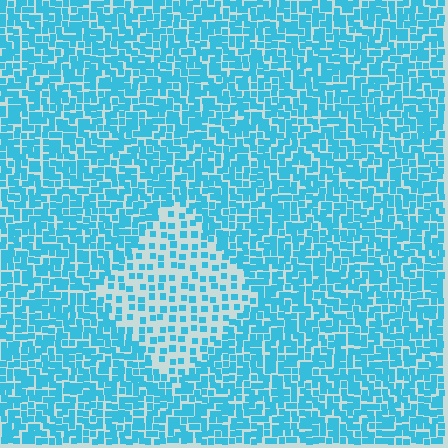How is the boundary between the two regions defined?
The boundary is defined by a change in element density (approximately 2.3x ratio). All elements are the same color, size, and shape.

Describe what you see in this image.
The image contains small cyan elements arranged at two different densities. A diamond-shaped region is visible where the elements are less densely packed than the surrounding area.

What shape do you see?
I see a diamond.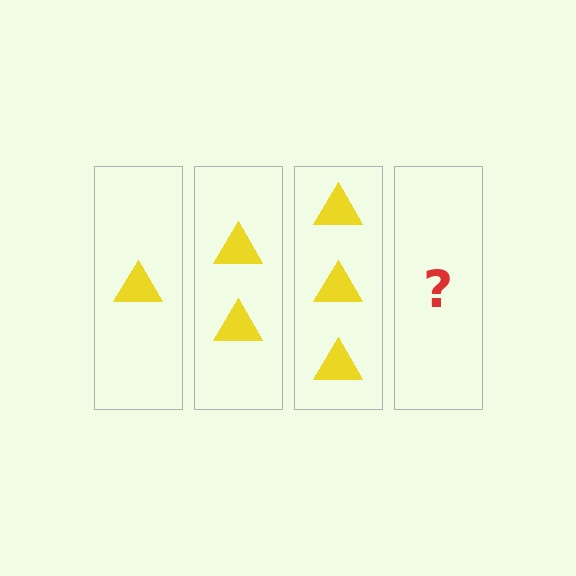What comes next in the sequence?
The next element should be 4 triangles.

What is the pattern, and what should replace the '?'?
The pattern is that each step adds one more triangle. The '?' should be 4 triangles.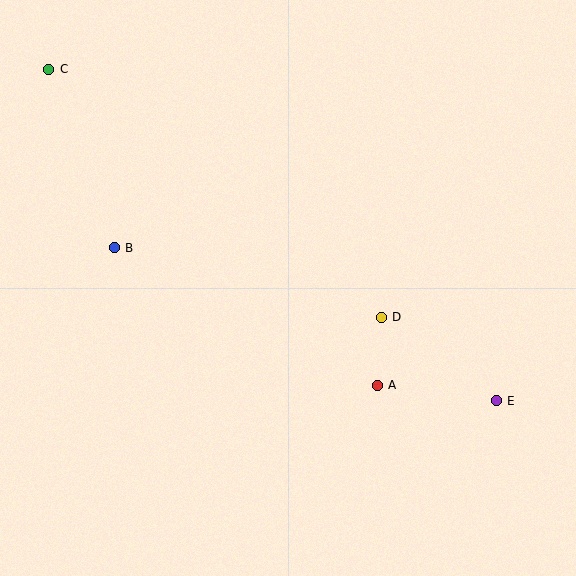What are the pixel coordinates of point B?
Point B is at (114, 248).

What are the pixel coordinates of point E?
Point E is at (496, 401).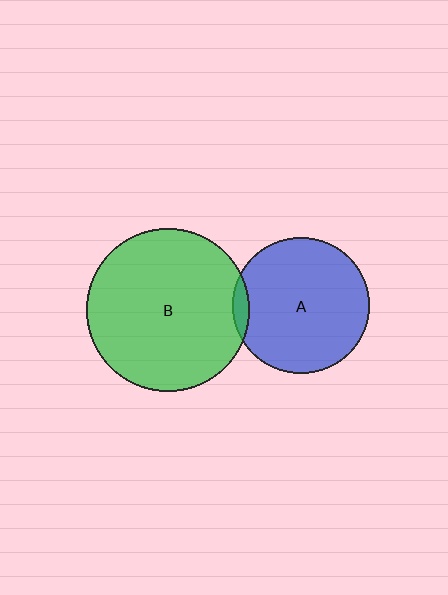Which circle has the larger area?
Circle B (green).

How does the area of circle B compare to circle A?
Approximately 1.4 times.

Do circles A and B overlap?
Yes.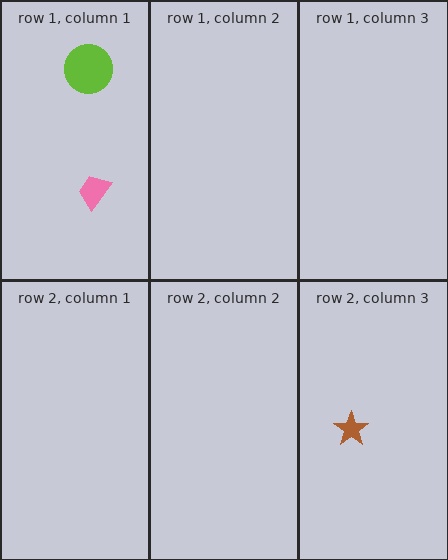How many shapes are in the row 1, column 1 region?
2.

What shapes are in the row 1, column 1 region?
The lime circle, the pink trapezoid.